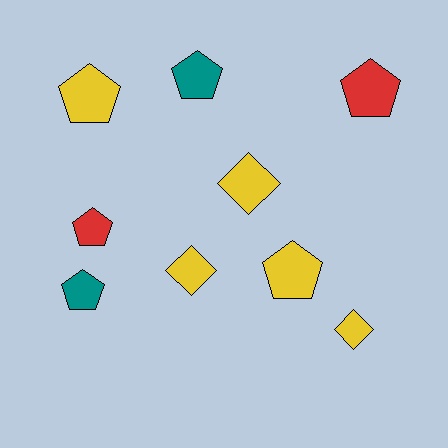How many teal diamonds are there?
There are no teal diamonds.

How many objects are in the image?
There are 9 objects.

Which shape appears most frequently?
Pentagon, with 6 objects.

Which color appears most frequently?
Yellow, with 5 objects.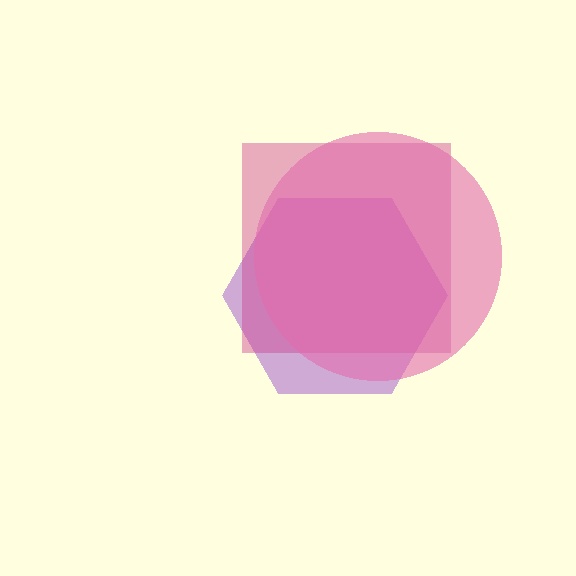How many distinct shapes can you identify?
There are 3 distinct shapes: a purple hexagon, a magenta square, a pink circle.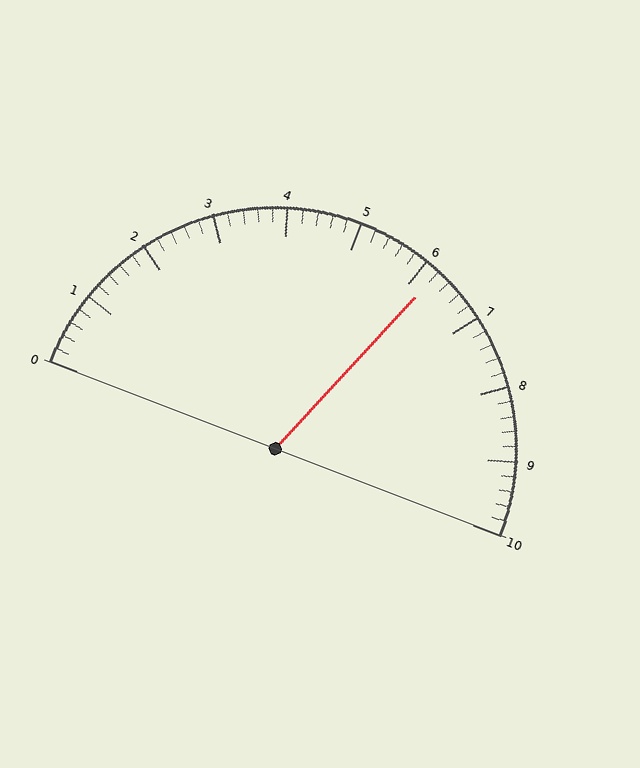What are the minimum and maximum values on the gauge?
The gauge ranges from 0 to 10.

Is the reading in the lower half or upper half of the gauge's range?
The reading is in the upper half of the range (0 to 10).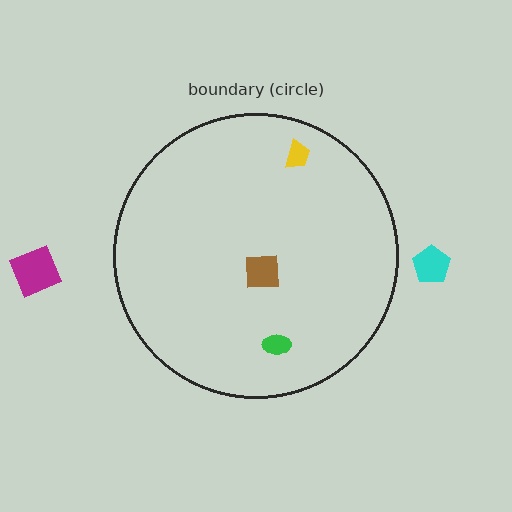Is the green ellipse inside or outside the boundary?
Inside.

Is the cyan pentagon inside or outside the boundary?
Outside.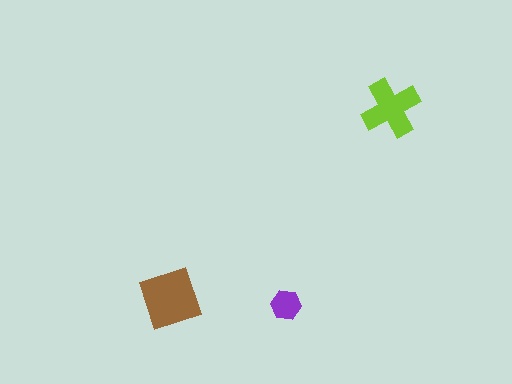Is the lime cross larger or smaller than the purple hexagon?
Larger.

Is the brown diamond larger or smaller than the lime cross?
Larger.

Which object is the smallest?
The purple hexagon.